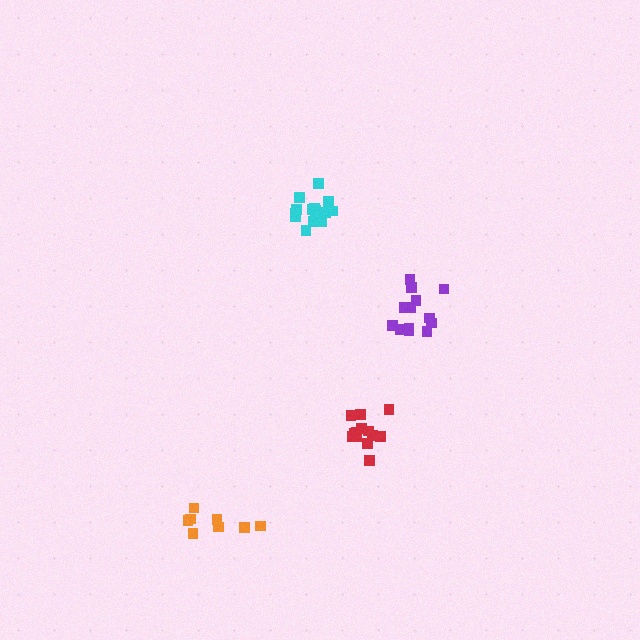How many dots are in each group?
Group 1: 14 dots, Group 2: 8 dots, Group 3: 13 dots, Group 4: 13 dots (48 total).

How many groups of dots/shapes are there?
There are 4 groups.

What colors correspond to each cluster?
The clusters are colored: cyan, orange, red, purple.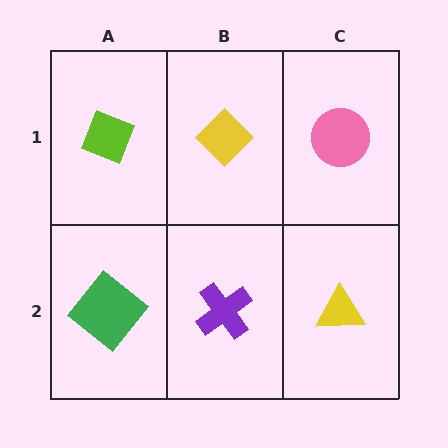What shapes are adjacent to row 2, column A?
A lime diamond (row 1, column A), a purple cross (row 2, column B).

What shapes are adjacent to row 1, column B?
A purple cross (row 2, column B), a lime diamond (row 1, column A), a pink circle (row 1, column C).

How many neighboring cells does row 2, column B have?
3.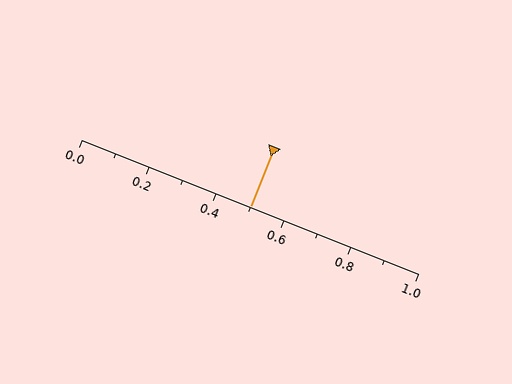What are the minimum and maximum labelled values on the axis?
The axis runs from 0.0 to 1.0.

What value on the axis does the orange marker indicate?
The marker indicates approximately 0.5.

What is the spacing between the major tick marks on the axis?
The major ticks are spaced 0.2 apart.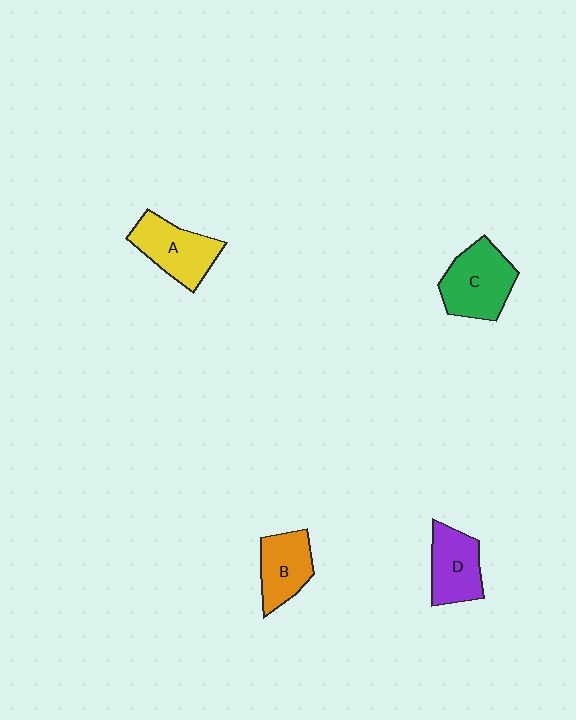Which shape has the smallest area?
Shape B (orange).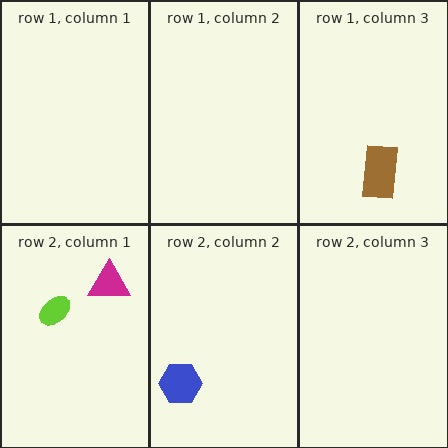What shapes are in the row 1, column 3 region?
The brown rectangle.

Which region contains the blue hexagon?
The row 2, column 2 region.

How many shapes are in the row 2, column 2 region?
1.